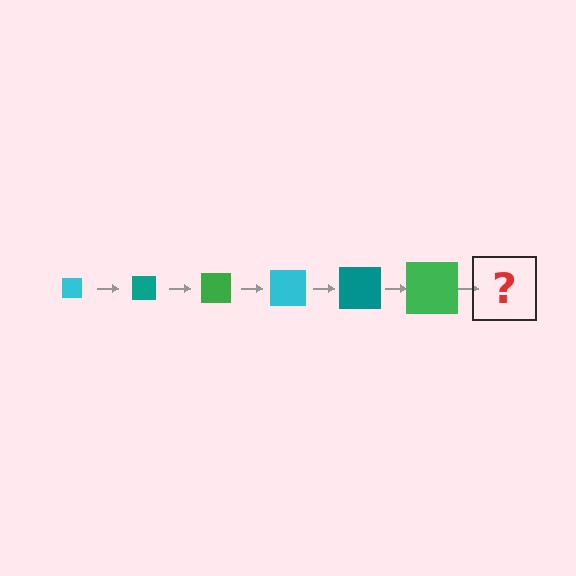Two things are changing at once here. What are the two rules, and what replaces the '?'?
The two rules are that the square grows larger each step and the color cycles through cyan, teal, and green. The '?' should be a cyan square, larger than the previous one.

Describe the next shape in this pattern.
It should be a cyan square, larger than the previous one.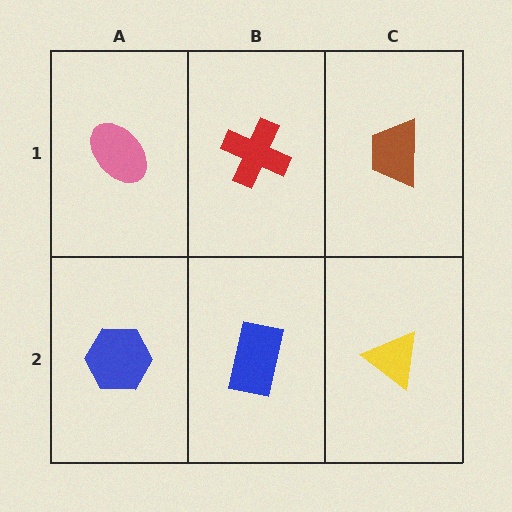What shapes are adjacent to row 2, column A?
A pink ellipse (row 1, column A), a blue rectangle (row 2, column B).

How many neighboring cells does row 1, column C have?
2.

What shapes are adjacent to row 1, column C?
A yellow triangle (row 2, column C), a red cross (row 1, column B).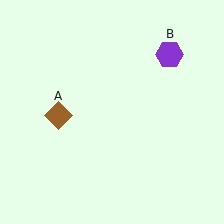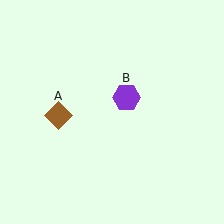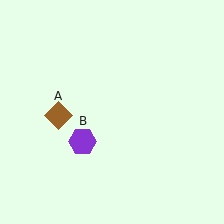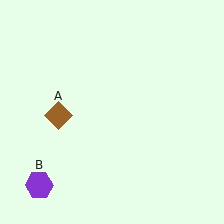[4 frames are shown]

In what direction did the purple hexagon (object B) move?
The purple hexagon (object B) moved down and to the left.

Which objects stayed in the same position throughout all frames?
Brown diamond (object A) remained stationary.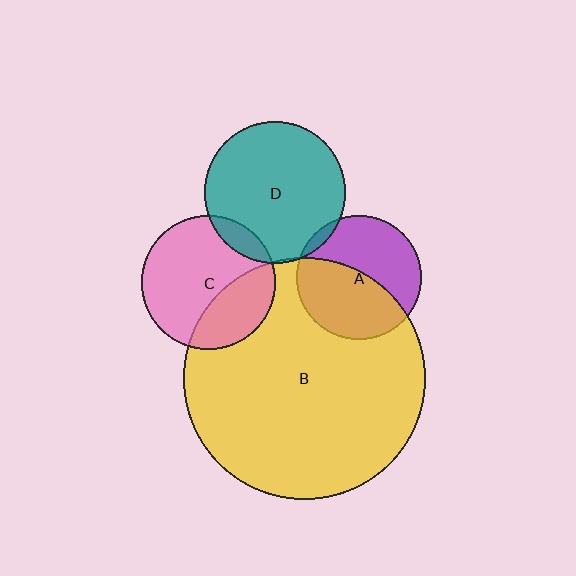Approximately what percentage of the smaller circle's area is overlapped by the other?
Approximately 30%.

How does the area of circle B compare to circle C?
Approximately 3.2 times.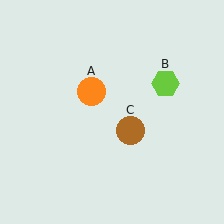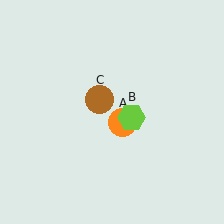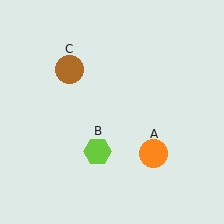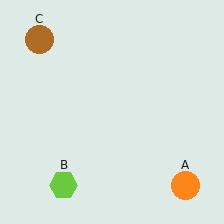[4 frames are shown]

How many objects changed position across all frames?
3 objects changed position: orange circle (object A), lime hexagon (object B), brown circle (object C).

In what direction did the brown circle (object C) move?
The brown circle (object C) moved up and to the left.